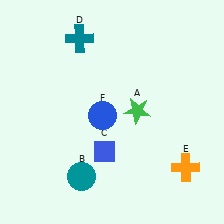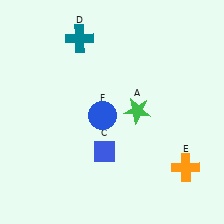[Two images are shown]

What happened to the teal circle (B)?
The teal circle (B) was removed in Image 2. It was in the bottom-left area of Image 1.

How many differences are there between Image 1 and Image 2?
There is 1 difference between the two images.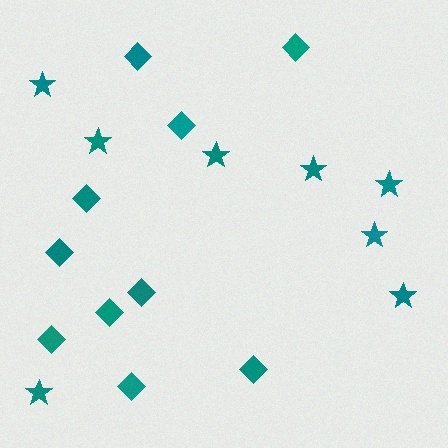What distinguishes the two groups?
There are 2 groups: one group of diamonds (10) and one group of stars (8).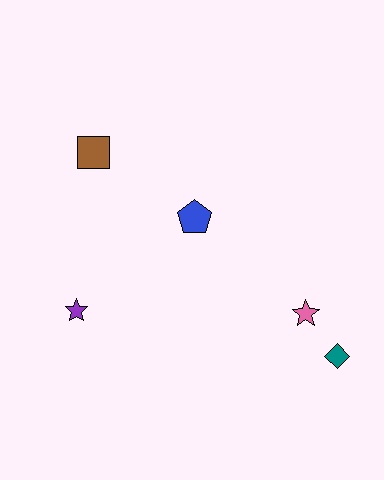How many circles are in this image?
There are no circles.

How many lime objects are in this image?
There are no lime objects.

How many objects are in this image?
There are 5 objects.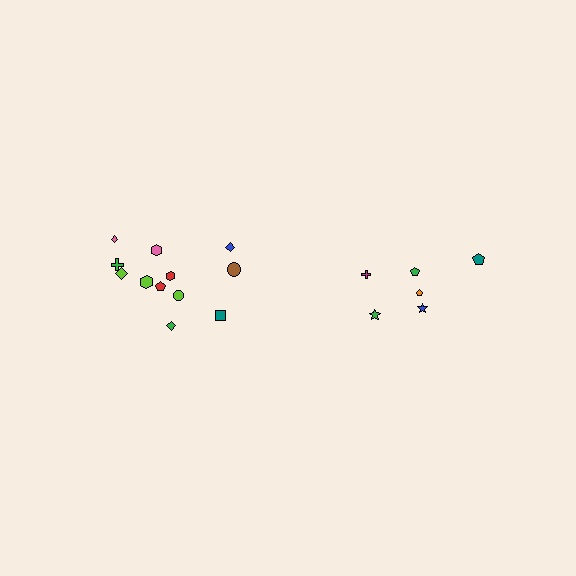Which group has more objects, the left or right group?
The left group.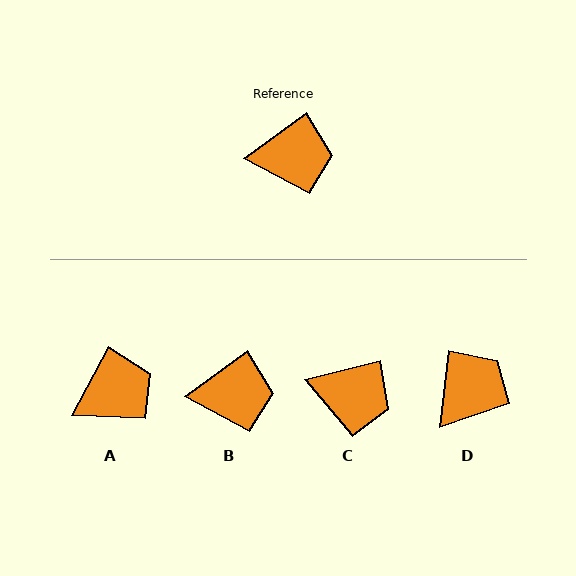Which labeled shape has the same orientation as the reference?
B.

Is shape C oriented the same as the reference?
No, it is off by about 22 degrees.